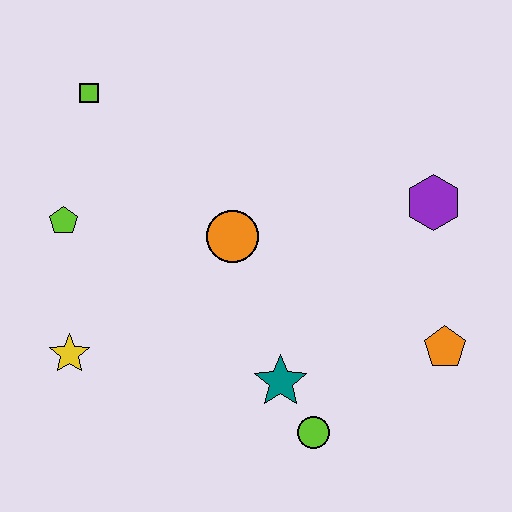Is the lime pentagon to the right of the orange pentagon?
No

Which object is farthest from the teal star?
The lime square is farthest from the teal star.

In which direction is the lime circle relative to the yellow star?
The lime circle is to the right of the yellow star.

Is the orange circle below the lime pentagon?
Yes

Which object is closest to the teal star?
The lime circle is closest to the teal star.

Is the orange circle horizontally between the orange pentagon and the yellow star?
Yes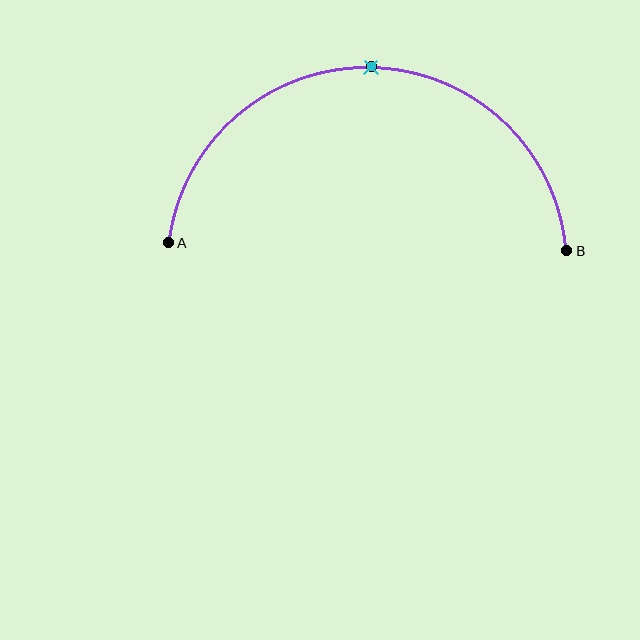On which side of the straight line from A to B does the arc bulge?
The arc bulges above the straight line connecting A and B.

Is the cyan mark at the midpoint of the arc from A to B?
Yes. The cyan mark lies on the arc at equal arc-length from both A and B — it is the arc midpoint.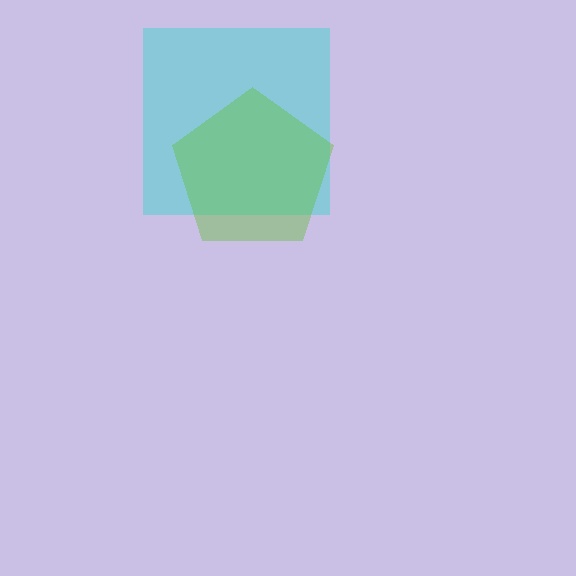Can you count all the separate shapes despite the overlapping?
Yes, there are 2 separate shapes.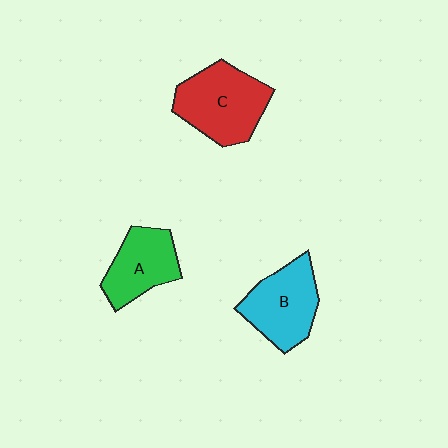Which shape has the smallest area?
Shape A (green).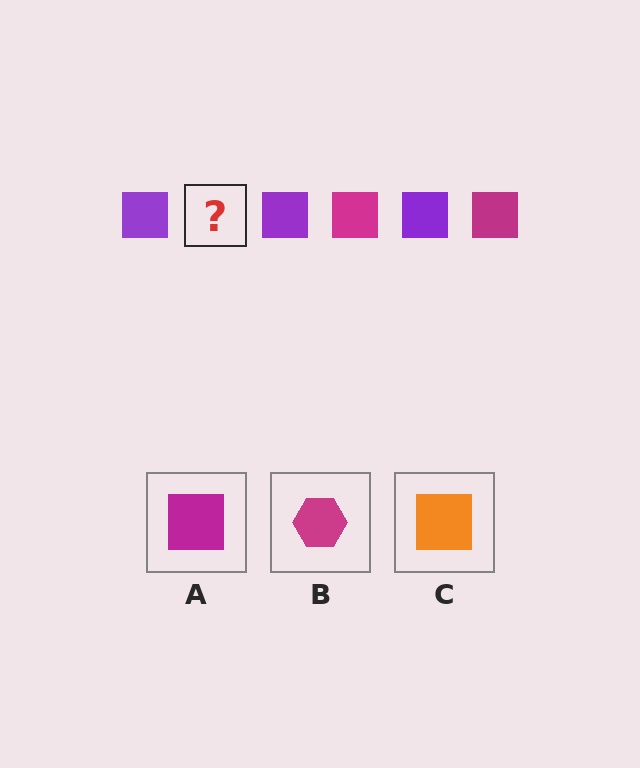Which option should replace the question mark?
Option A.